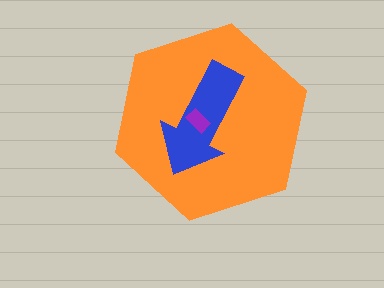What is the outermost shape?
The orange hexagon.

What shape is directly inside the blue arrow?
The purple rectangle.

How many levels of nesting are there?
3.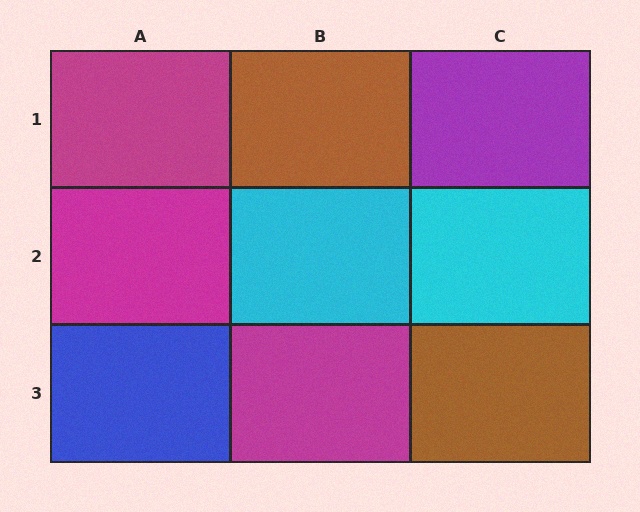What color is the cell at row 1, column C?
Purple.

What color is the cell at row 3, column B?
Magenta.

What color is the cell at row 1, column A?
Magenta.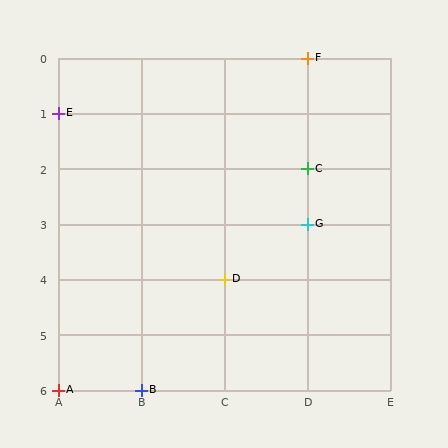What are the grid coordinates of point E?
Point E is at grid coordinates (A, 1).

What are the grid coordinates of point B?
Point B is at grid coordinates (B, 6).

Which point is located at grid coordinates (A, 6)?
Point A is at (A, 6).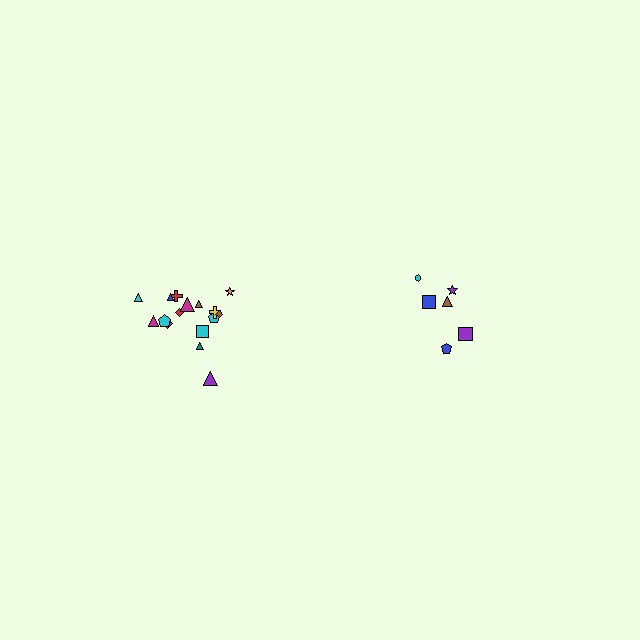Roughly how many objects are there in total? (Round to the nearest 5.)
Roughly 25 objects in total.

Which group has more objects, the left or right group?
The left group.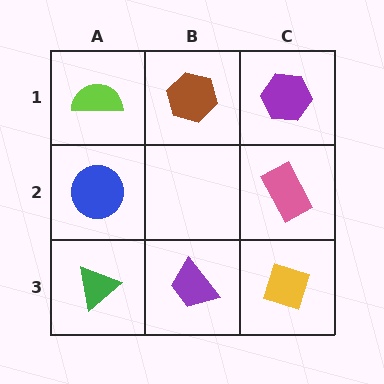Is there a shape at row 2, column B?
No, that cell is empty.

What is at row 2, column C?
A pink rectangle.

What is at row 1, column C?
A purple hexagon.